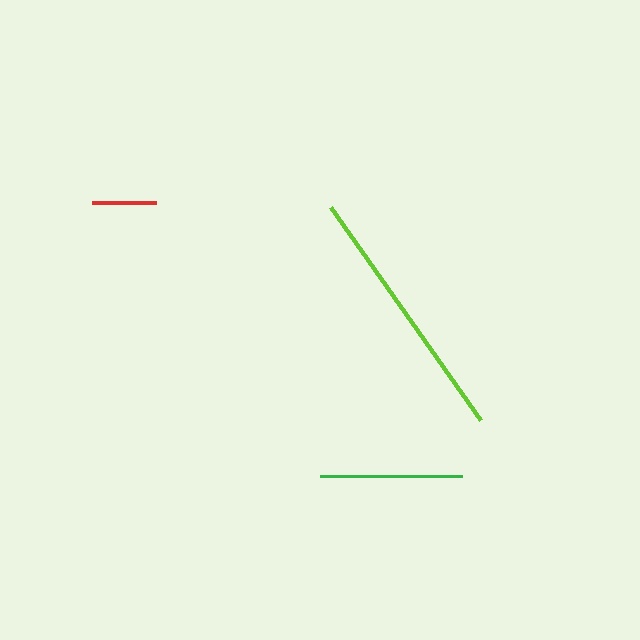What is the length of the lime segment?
The lime segment is approximately 261 pixels long.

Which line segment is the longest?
The lime line is the longest at approximately 261 pixels.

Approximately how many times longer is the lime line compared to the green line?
The lime line is approximately 1.8 times the length of the green line.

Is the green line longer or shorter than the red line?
The green line is longer than the red line.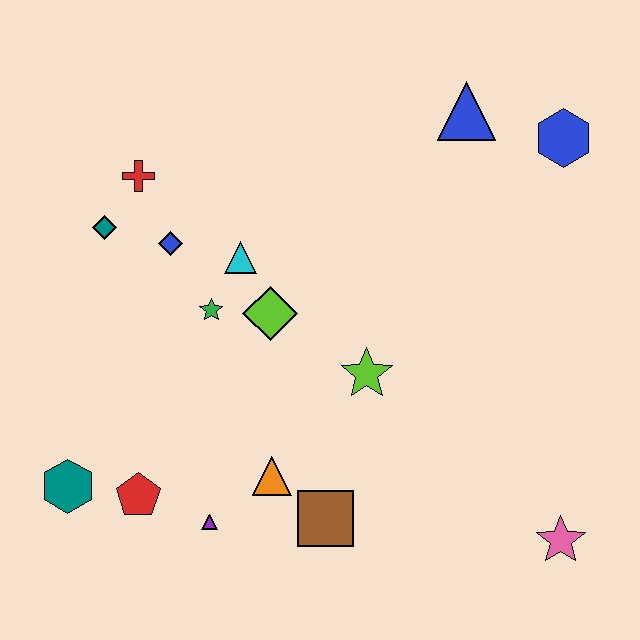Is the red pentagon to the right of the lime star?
No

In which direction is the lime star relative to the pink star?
The lime star is to the left of the pink star.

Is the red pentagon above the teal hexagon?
No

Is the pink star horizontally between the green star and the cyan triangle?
No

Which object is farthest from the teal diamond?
The pink star is farthest from the teal diamond.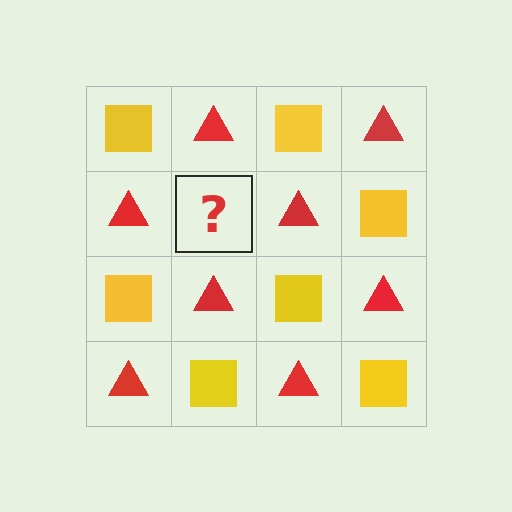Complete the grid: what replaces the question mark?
The question mark should be replaced with a yellow square.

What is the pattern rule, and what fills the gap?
The rule is that it alternates yellow square and red triangle in a checkerboard pattern. The gap should be filled with a yellow square.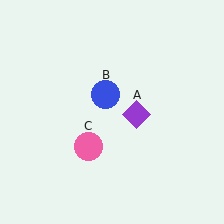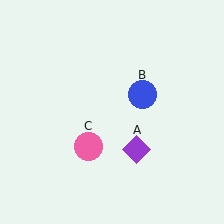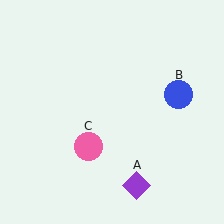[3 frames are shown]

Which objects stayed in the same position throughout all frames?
Pink circle (object C) remained stationary.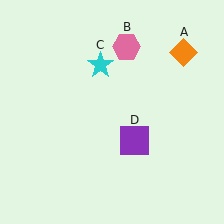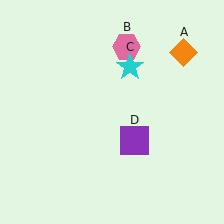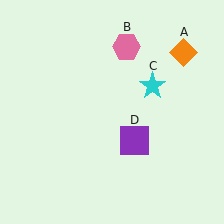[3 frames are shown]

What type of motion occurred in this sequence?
The cyan star (object C) rotated clockwise around the center of the scene.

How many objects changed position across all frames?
1 object changed position: cyan star (object C).